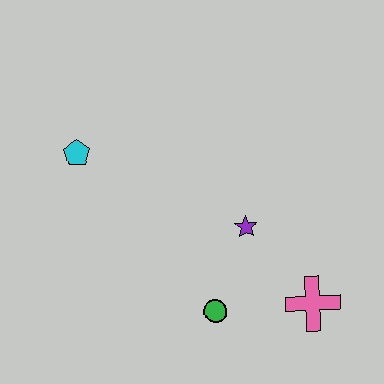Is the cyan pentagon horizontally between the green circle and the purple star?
No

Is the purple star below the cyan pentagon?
Yes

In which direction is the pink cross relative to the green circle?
The pink cross is to the right of the green circle.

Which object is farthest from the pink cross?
The cyan pentagon is farthest from the pink cross.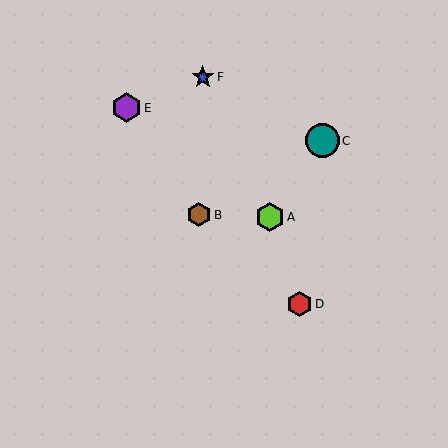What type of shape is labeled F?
Shape F is a blue star.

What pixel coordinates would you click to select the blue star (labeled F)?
Click at (203, 77) to select the blue star F.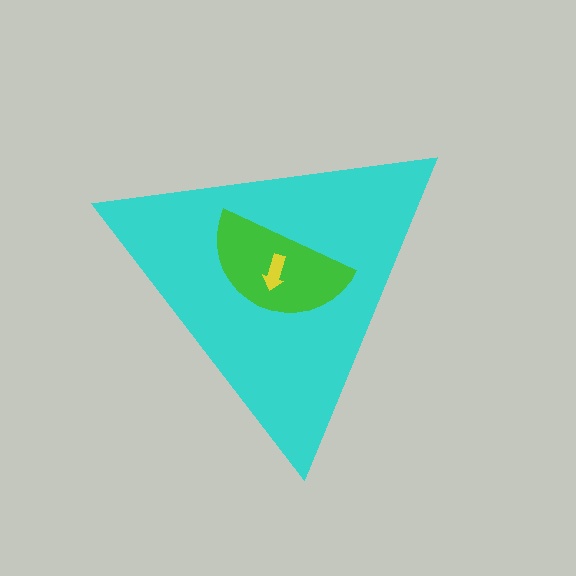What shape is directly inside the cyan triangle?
The green semicircle.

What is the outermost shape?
The cyan triangle.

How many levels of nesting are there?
3.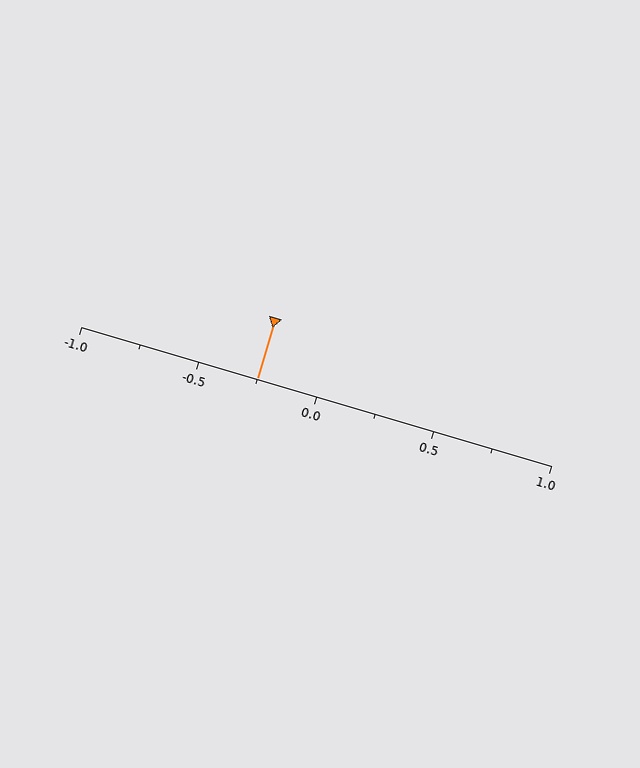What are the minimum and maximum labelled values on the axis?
The axis runs from -1.0 to 1.0.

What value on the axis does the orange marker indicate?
The marker indicates approximately -0.25.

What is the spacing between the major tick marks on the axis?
The major ticks are spaced 0.5 apart.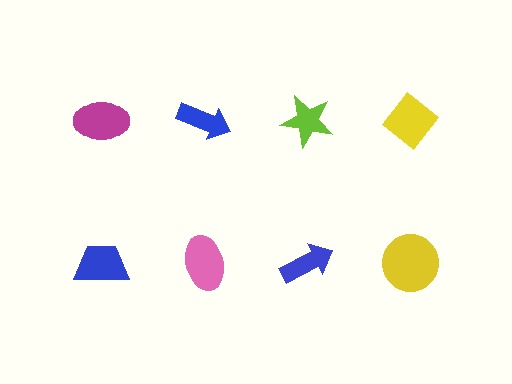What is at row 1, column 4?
A yellow diamond.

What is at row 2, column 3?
A blue arrow.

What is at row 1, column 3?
A lime star.